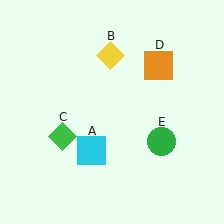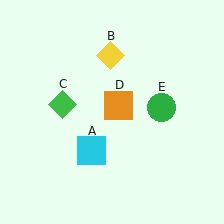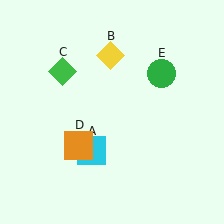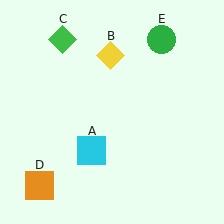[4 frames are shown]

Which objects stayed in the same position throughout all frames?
Cyan square (object A) and yellow diamond (object B) remained stationary.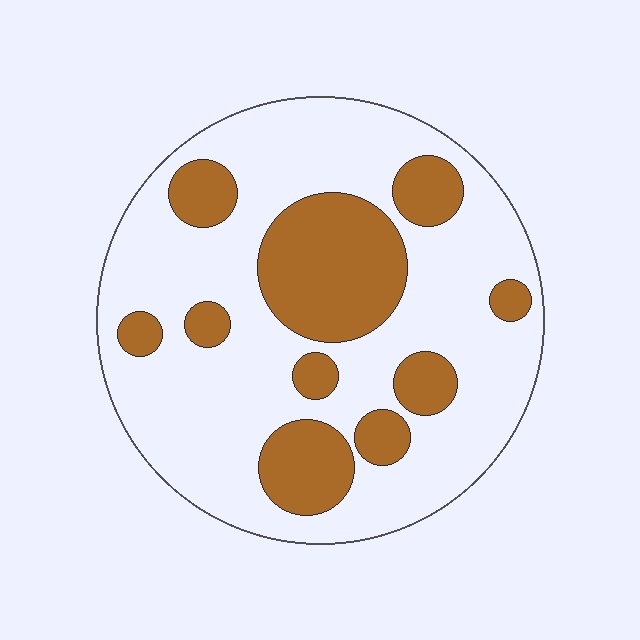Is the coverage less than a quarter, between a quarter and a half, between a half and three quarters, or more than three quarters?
Between a quarter and a half.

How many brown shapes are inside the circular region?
10.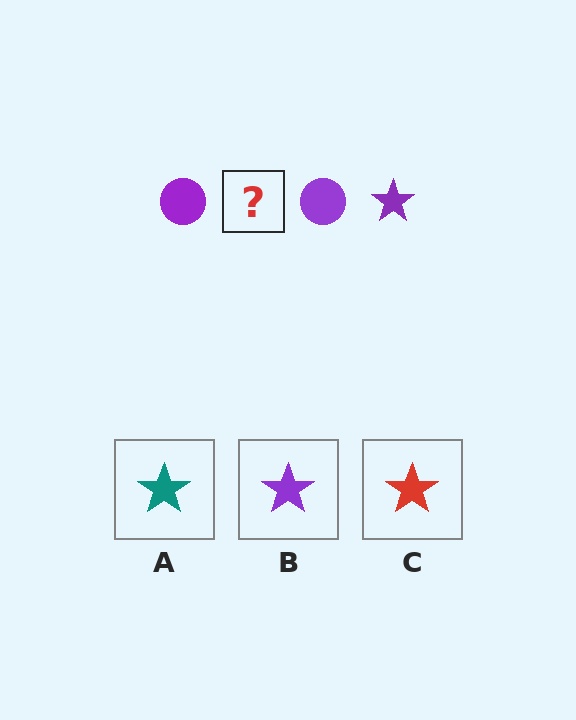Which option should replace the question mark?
Option B.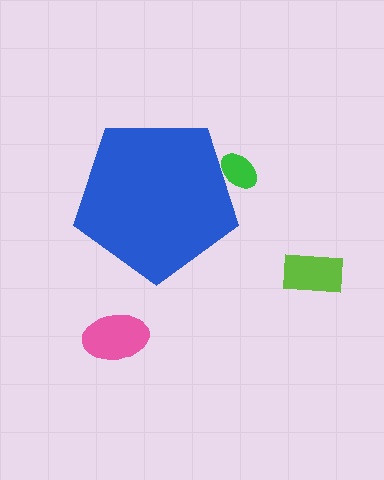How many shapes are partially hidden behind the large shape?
1 shape is partially hidden.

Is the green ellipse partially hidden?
Yes, the green ellipse is partially hidden behind the blue pentagon.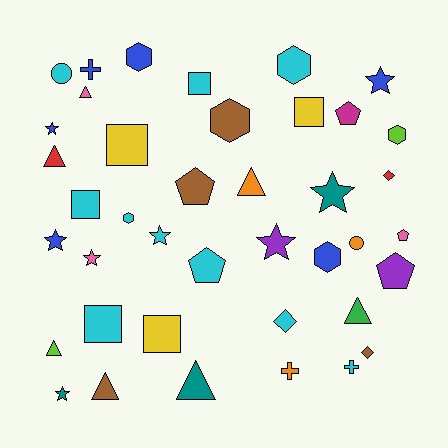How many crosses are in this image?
There are 3 crosses.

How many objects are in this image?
There are 40 objects.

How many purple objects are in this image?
There are 2 purple objects.